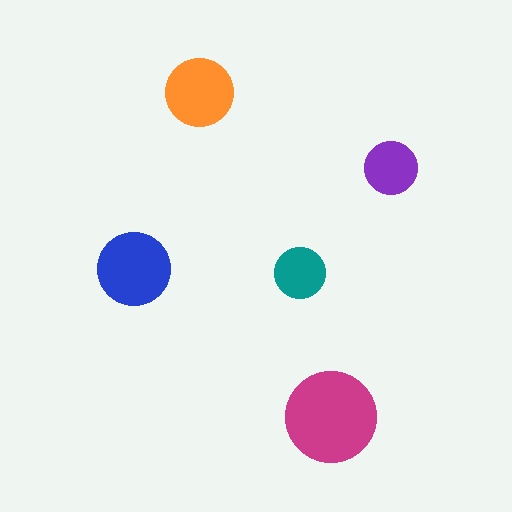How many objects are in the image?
There are 5 objects in the image.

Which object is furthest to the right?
The purple circle is rightmost.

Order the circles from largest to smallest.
the magenta one, the blue one, the orange one, the purple one, the teal one.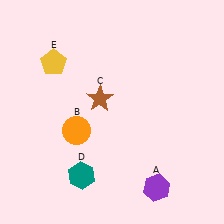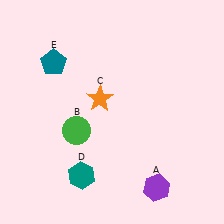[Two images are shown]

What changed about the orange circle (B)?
In Image 1, B is orange. In Image 2, it changed to green.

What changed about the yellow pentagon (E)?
In Image 1, E is yellow. In Image 2, it changed to teal.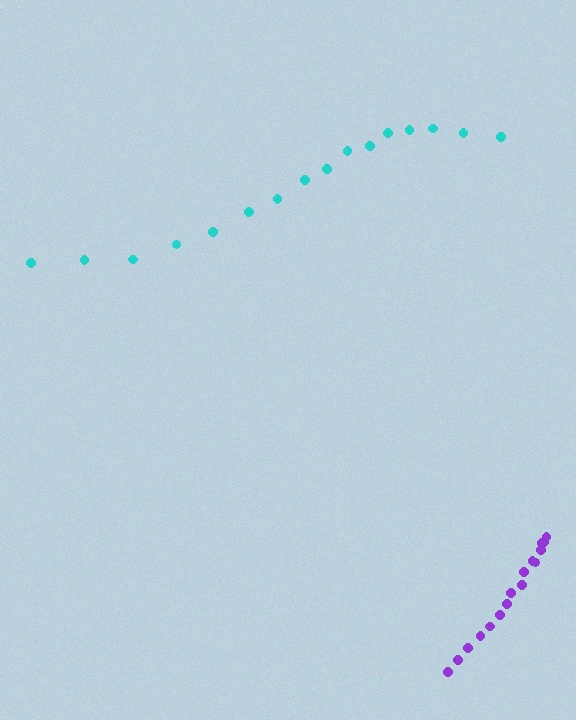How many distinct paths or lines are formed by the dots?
There are 2 distinct paths.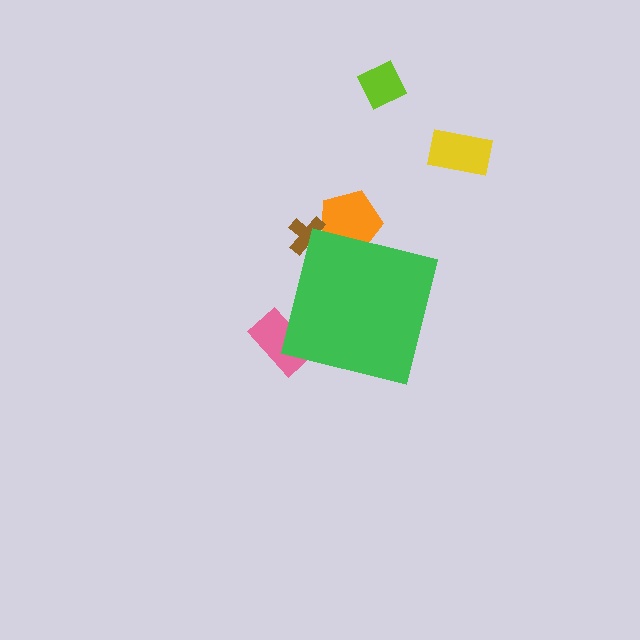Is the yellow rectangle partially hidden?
No, the yellow rectangle is fully visible.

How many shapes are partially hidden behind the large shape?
3 shapes are partially hidden.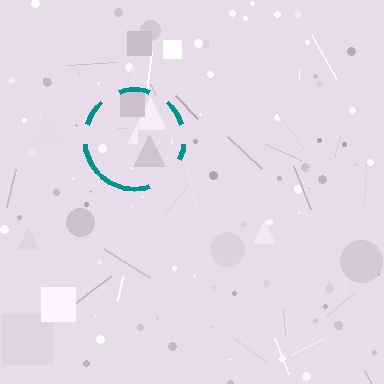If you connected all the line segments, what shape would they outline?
They would outline a circle.